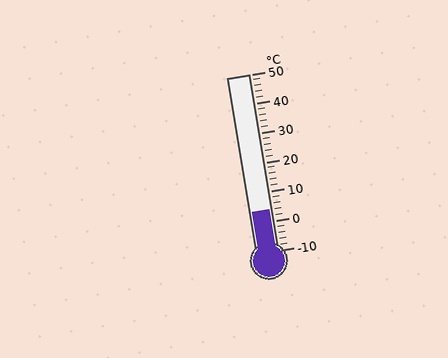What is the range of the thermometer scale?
The thermometer scale ranges from -10°C to 50°C.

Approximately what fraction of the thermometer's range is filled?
The thermometer is filled to approximately 25% of its range.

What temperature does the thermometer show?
The thermometer shows approximately 4°C.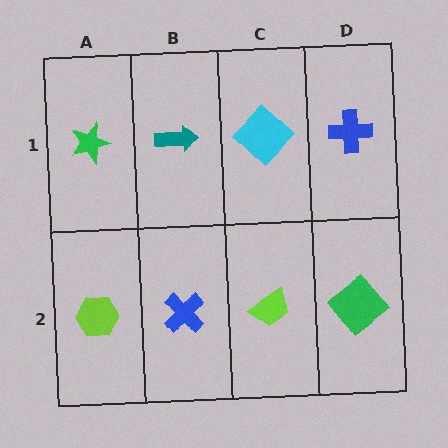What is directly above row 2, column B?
A teal arrow.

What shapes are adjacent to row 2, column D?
A blue cross (row 1, column D), a lime trapezoid (row 2, column C).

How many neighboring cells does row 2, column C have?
3.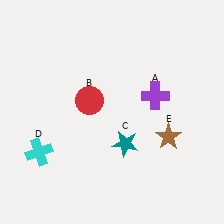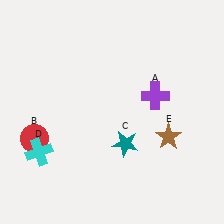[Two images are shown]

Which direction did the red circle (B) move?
The red circle (B) moved left.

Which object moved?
The red circle (B) moved left.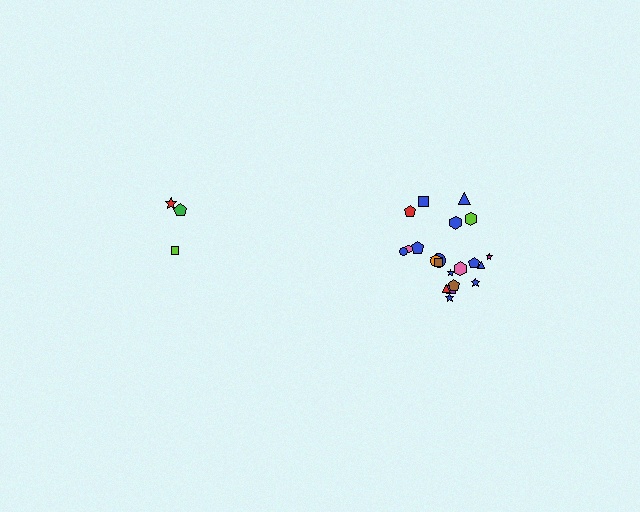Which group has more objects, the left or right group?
The right group.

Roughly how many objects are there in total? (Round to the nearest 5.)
Roughly 25 objects in total.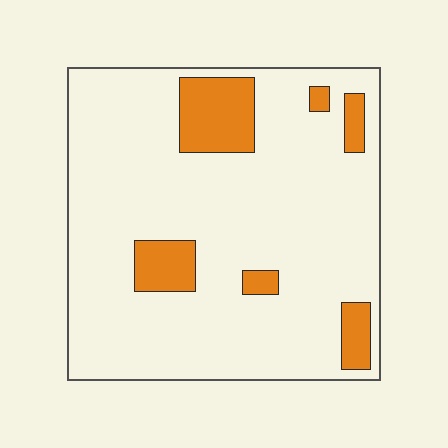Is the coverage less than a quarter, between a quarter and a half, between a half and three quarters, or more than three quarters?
Less than a quarter.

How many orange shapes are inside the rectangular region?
6.